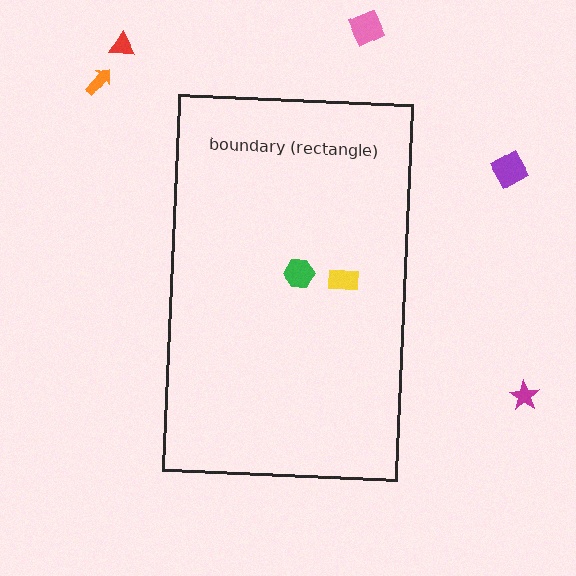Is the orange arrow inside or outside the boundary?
Outside.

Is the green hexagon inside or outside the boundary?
Inside.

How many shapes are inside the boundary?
2 inside, 5 outside.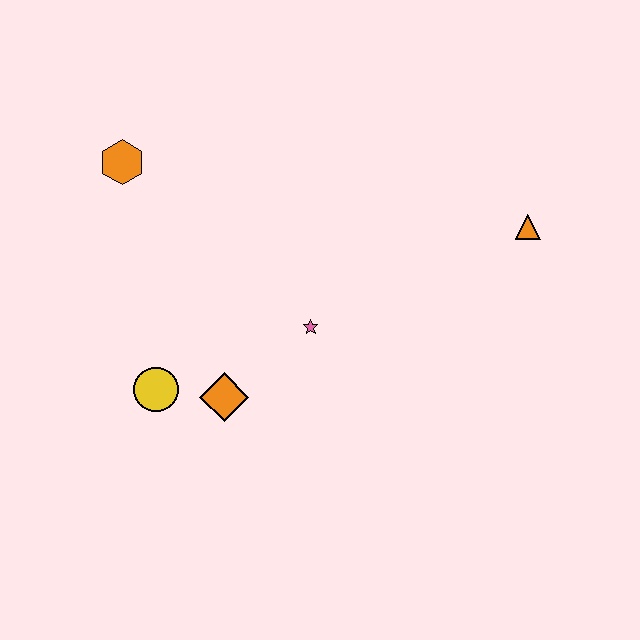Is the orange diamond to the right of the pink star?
No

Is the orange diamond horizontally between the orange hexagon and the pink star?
Yes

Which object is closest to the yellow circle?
The orange diamond is closest to the yellow circle.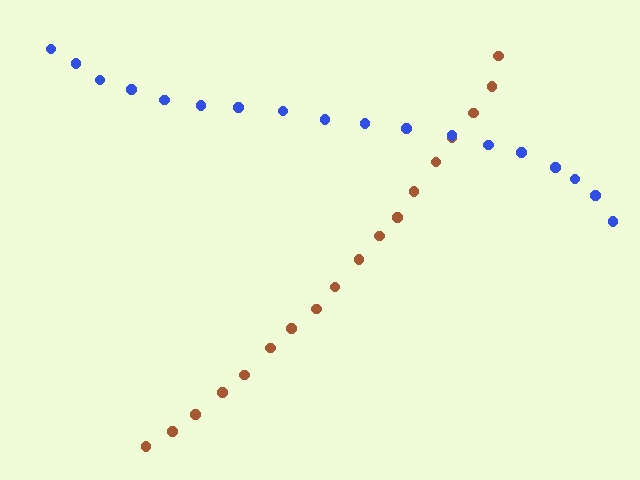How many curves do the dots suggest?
There are 2 distinct paths.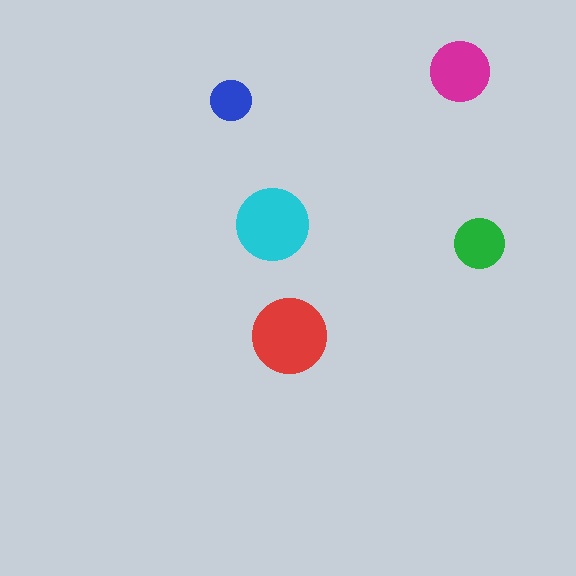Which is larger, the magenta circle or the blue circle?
The magenta one.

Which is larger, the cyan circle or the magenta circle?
The cyan one.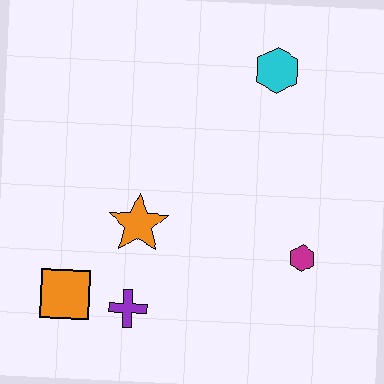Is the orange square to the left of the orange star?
Yes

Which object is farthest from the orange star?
The cyan hexagon is farthest from the orange star.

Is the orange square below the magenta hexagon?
Yes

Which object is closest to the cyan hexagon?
The magenta hexagon is closest to the cyan hexagon.